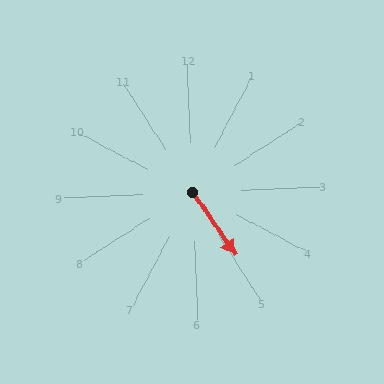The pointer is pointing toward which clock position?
Roughly 5 o'clock.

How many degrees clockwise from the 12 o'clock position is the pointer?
Approximately 148 degrees.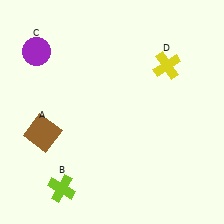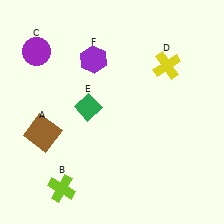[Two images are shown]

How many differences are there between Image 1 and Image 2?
There are 2 differences between the two images.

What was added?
A green diamond (E), a purple hexagon (F) were added in Image 2.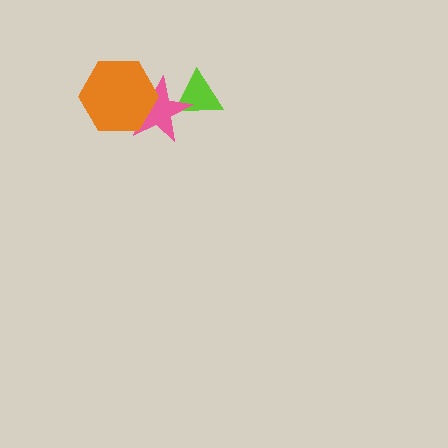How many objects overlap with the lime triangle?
1 object overlaps with the lime triangle.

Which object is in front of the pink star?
The orange hexagon is in front of the pink star.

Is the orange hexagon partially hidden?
No, no other shape covers it.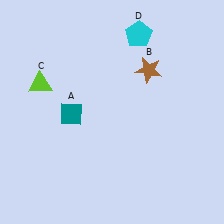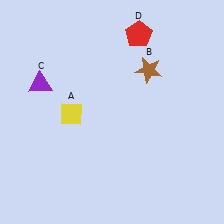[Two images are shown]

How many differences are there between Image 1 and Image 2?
There are 3 differences between the two images.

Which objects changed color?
A changed from teal to yellow. C changed from lime to purple. D changed from cyan to red.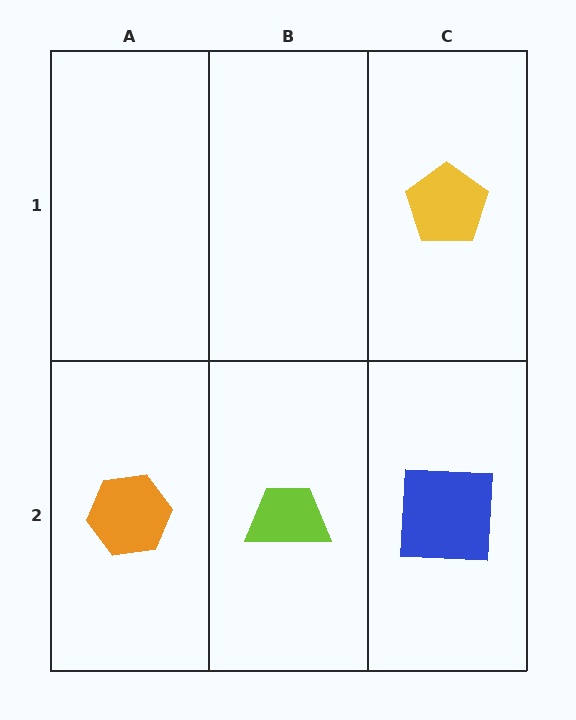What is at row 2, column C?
A blue square.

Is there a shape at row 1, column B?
No, that cell is empty.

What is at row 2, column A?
An orange hexagon.